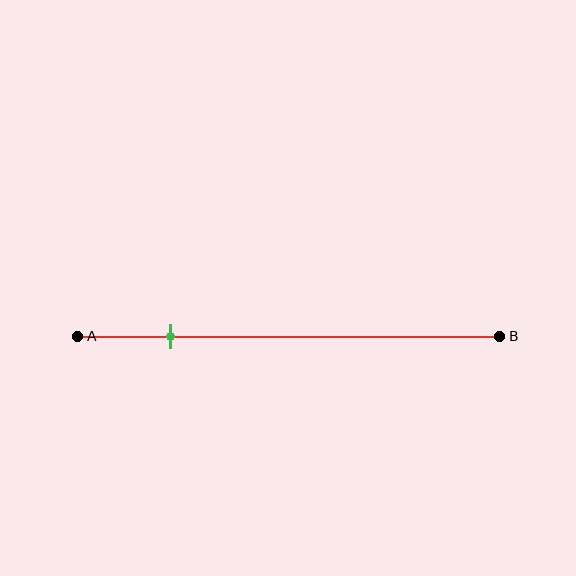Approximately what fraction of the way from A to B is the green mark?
The green mark is approximately 20% of the way from A to B.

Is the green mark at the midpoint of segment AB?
No, the mark is at about 20% from A, not at the 50% midpoint.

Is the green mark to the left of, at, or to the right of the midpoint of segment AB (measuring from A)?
The green mark is to the left of the midpoint of segment AB.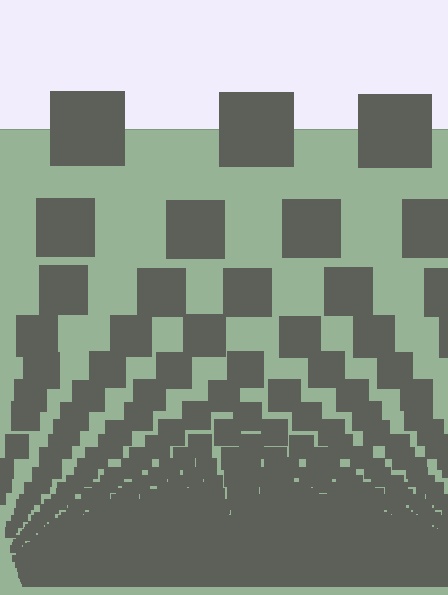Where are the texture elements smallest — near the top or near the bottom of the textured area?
Near the bottom.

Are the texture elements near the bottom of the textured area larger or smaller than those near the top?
Smaller. The gradient is inverted — elements near the bottom are smaller and denser.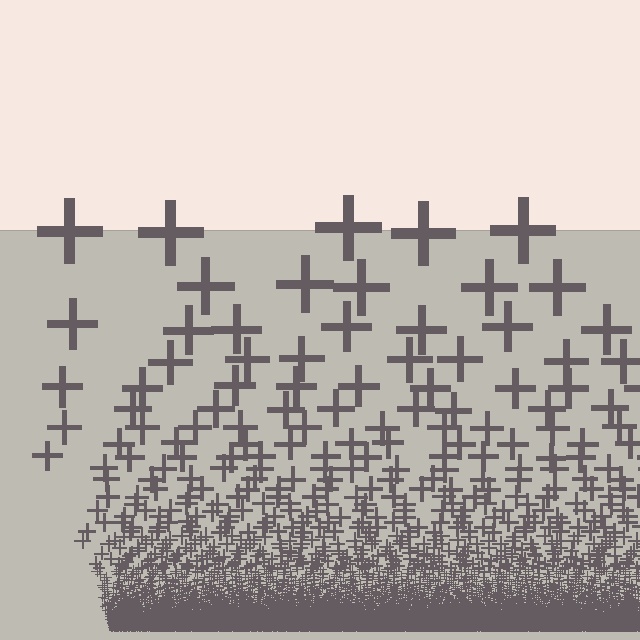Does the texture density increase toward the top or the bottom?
Density increases toward the bottom.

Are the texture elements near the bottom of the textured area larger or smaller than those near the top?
Smaller. The gradient is inverted — elements near the bottom are smaller and denser.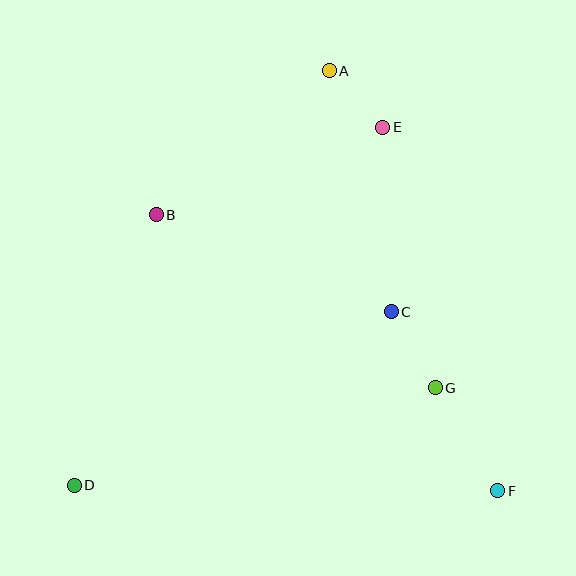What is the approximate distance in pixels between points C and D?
The distance between C and D is approximately 361 pixels.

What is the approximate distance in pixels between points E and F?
The distance between E and F is approximately 381 pixels.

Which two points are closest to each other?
Points A and E are closest to each other.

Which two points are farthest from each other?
Points A and D are farthest from each other.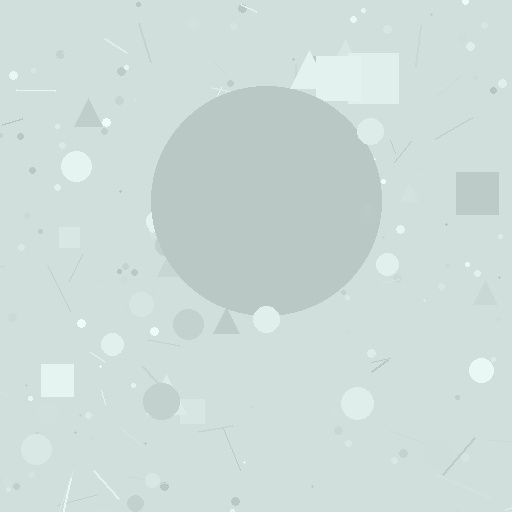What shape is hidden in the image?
A circle is hidden in the image.